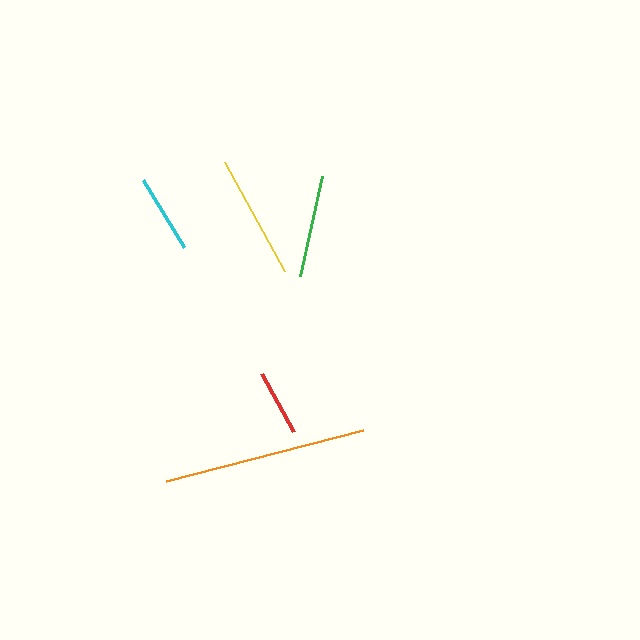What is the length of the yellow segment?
The yellow segment is approximately 124 pixels long.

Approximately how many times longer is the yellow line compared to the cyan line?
The yellow line is approximately 1.6 times the length of the cyan line.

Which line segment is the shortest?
The red line is the shortest at approximately 67 pixels.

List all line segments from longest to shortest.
From longest to shortest: orange, yellow, green, cyan, red.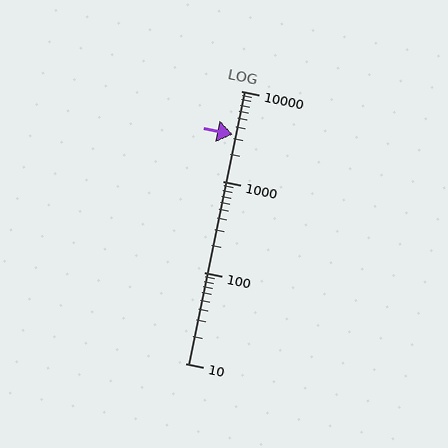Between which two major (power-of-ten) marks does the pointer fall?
The pointer is between 1000 and 10000.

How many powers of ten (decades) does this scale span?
The scale spans 3 decades, from 10 to 10000.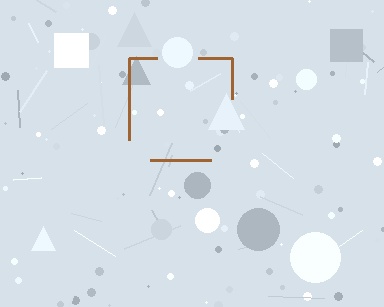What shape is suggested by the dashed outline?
The dashed outline suggests a square.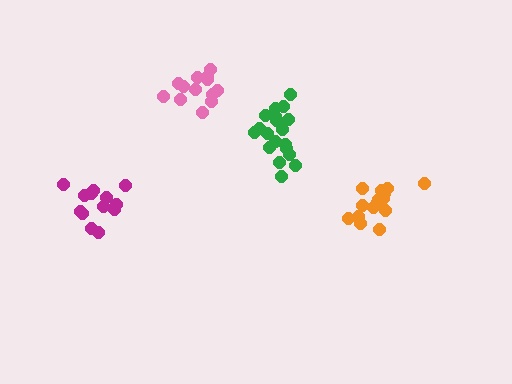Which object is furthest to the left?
The magenta cluster is leftmost.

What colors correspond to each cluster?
The clusters are colored: pink, magenta, green, orange.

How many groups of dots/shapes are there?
There are 4 groups.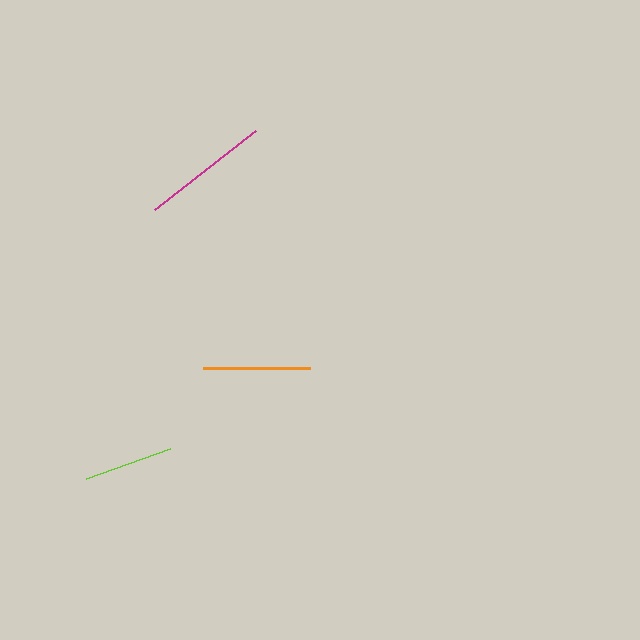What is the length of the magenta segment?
The magenta segment is approximately 128 pixels long.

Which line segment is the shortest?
The lime line is the shortest at approximately 89 pixels.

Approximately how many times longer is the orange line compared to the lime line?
The orange line is approximately 1.2 times the length of the lime line.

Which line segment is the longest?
The magenta line is the longest at approximately 128 pixels.